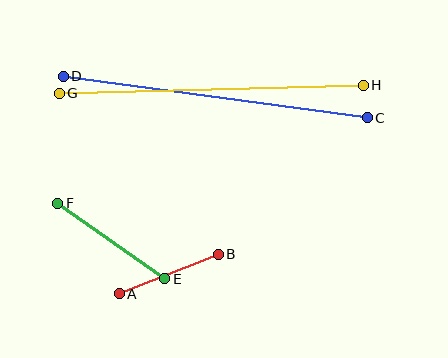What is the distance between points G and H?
The distance is approximately 304 pixels.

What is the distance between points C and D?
The distance is approximately 307 pixels.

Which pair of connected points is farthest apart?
Points C and D are farthest apart.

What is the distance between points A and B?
The distance is approximately 107 pixels.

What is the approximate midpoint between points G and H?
The midpoint is at approximately (211, 89) pixels.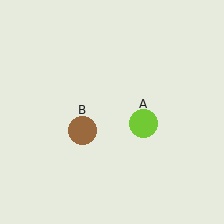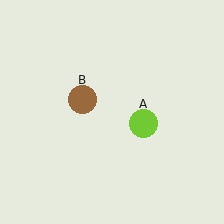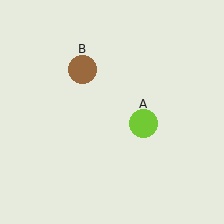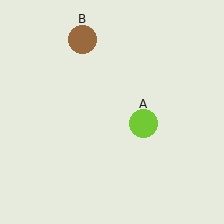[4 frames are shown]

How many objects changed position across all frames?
1 object changed position: brown circle (object B).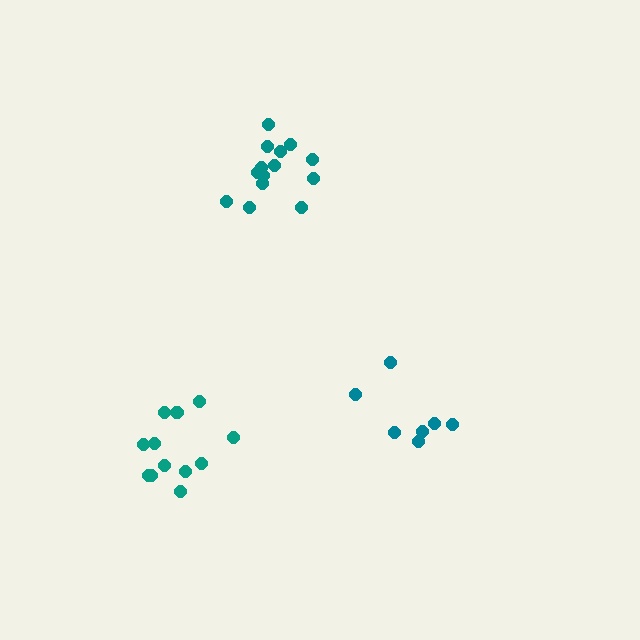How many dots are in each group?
Group 1: 8 dots, Group 2: 14 dots, Group 3: 12 dots (34 total).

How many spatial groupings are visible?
There are 3 spatial groupings.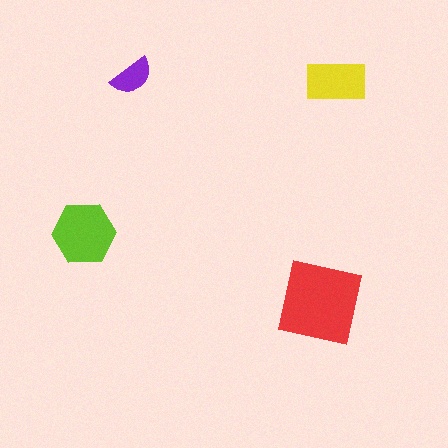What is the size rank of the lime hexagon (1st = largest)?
2nd.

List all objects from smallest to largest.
The purple semicircle, the yellow rectangle, the lime hexagon, the red square.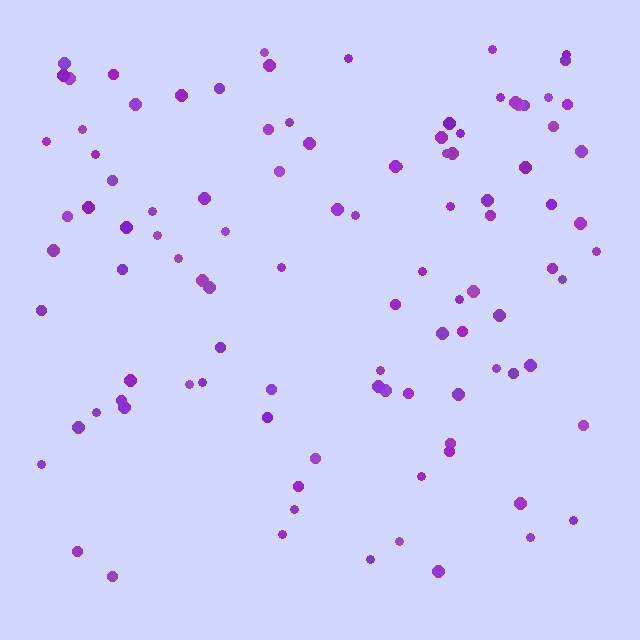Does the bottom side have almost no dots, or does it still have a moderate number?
Still a moderate number, just noticeably fewer than the top.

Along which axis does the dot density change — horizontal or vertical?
Vertical.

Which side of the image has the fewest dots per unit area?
The bottom.